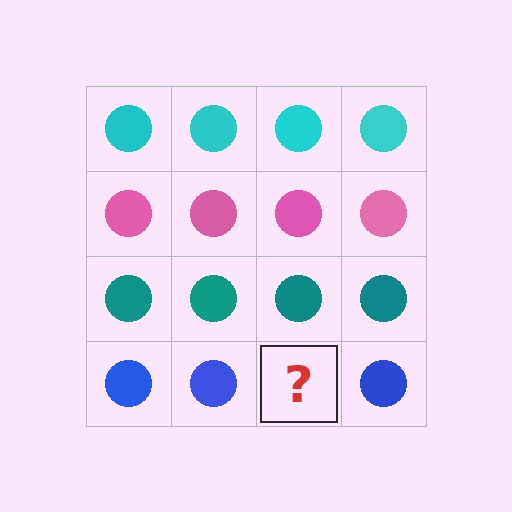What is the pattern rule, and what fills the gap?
The rule is that each row has a consistent color. The gap should be filled with a blue circle.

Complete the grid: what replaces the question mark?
The question mark should be replaced with a blue circle.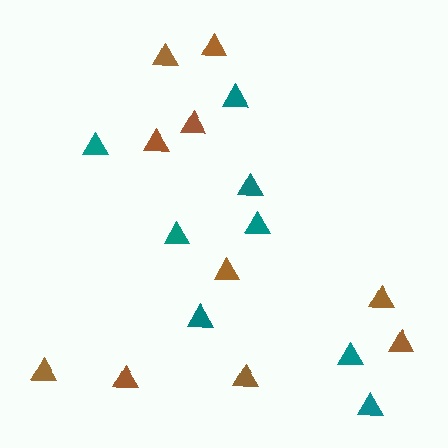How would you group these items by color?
There are 2 groups: one group of brown triangles (10) and one group of teal triangles (8).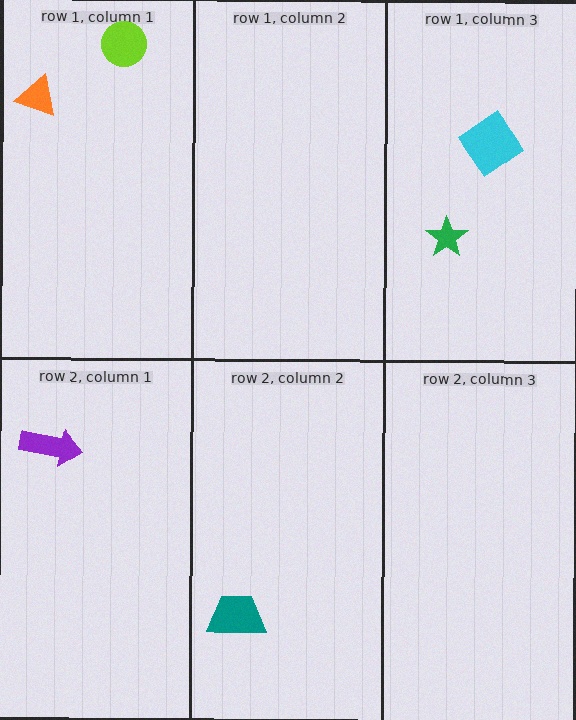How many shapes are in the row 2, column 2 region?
1.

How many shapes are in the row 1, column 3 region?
2.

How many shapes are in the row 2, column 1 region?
1.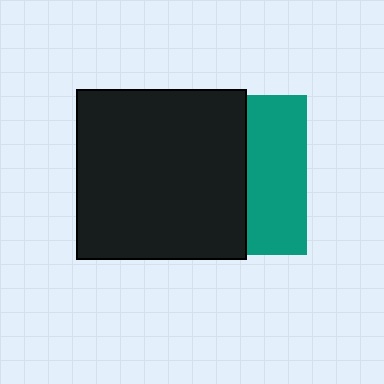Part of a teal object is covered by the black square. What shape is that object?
It is a square.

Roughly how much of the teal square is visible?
A small part of it is visible (roughly 37%).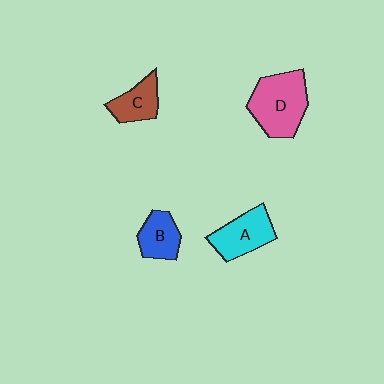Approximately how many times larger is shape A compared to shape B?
Approximately 1.3 times.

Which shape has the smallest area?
Shape B (blue).